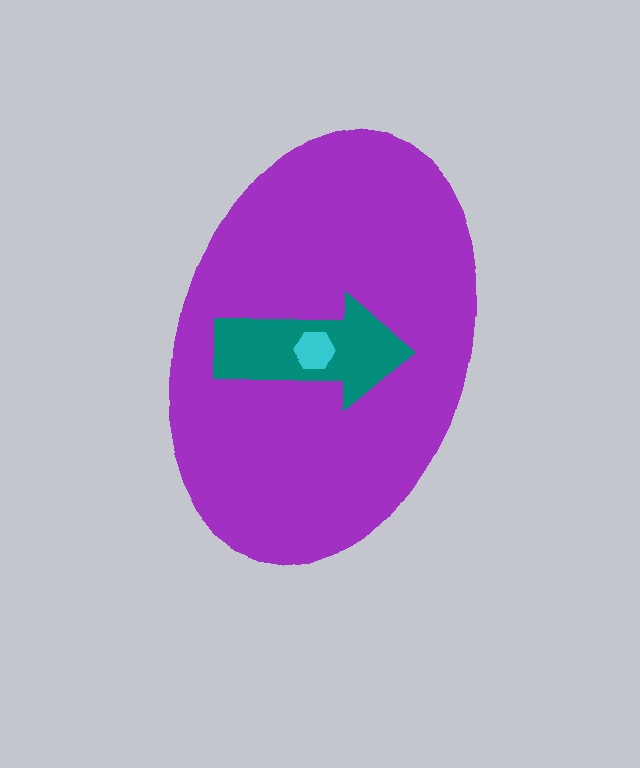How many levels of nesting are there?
3.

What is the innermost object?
The cyan hexagon.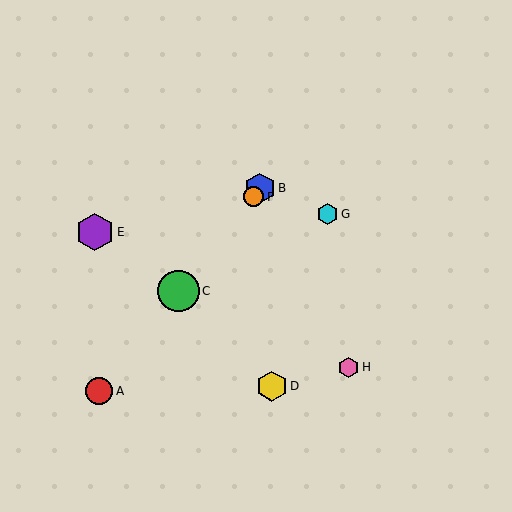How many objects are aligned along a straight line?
4 objects (A, B, C, F) are aligned along a straight line.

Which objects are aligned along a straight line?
Objects A, B, C, F are aligned along a straight line.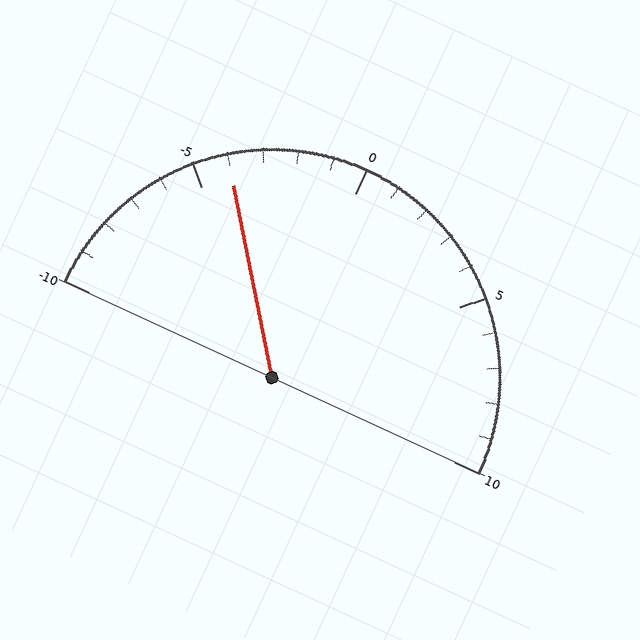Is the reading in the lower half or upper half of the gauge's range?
The reading is in the lower half of the range (-10 to 10).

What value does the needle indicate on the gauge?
The needle indicates approximately -4.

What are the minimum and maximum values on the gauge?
The gauge ranges from -10 to 10.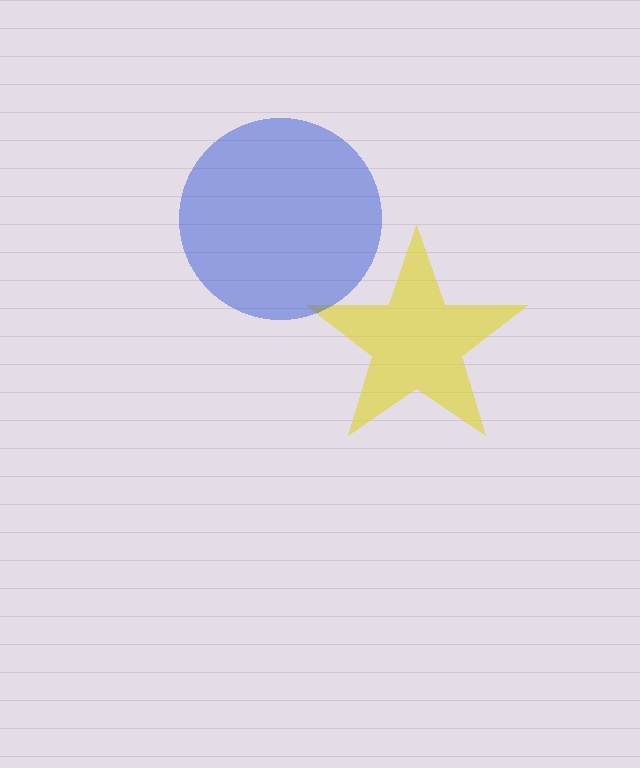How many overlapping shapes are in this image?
There are 2 overlapping shapes in the image.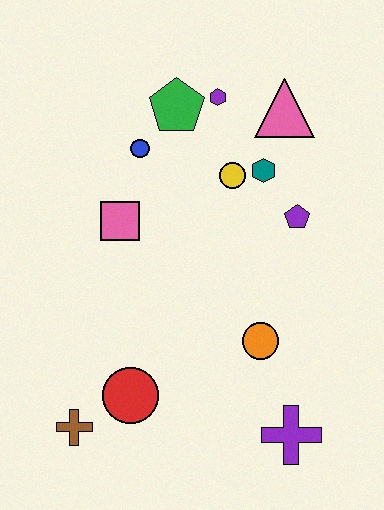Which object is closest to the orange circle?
The purple cross is closest to the orange circle.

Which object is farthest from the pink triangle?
The brown cross is farthest from the pink triangle.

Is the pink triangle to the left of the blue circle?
No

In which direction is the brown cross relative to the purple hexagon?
The brown cross is below the purple hexagon.